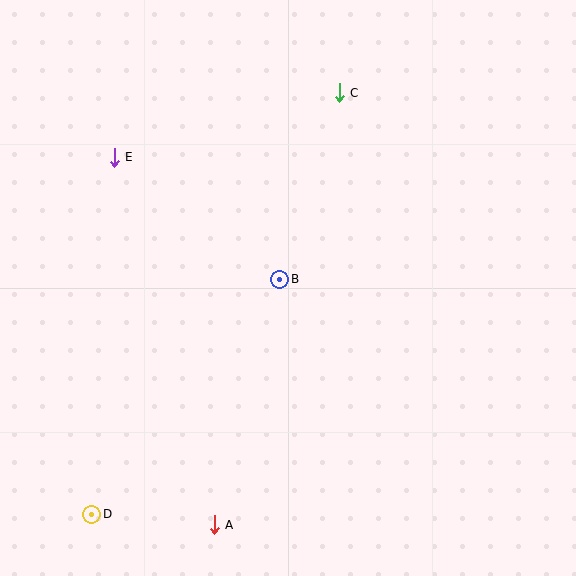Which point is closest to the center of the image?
Point B at (280, 279) is closest to the center.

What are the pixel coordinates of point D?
Point D is at (92, 514).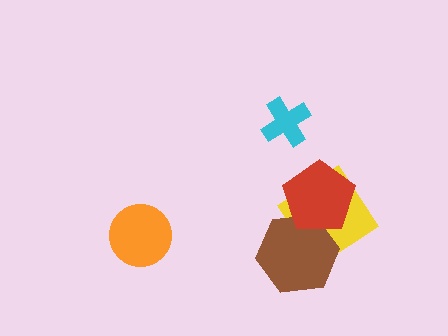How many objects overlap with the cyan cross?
0 objects overlap with the cyan cross.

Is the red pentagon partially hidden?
No, no other shape covers it.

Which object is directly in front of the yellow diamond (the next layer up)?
The brown hexagon is directly in front of the yellow diamond.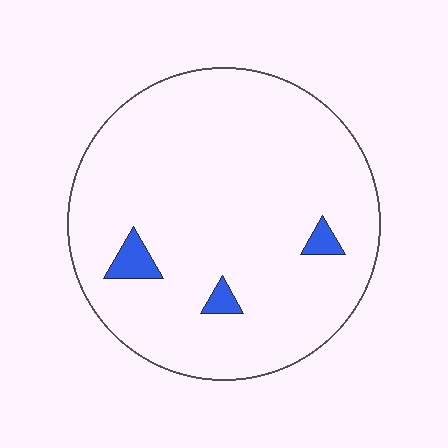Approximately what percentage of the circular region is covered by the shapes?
Approximately 5%.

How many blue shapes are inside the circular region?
3.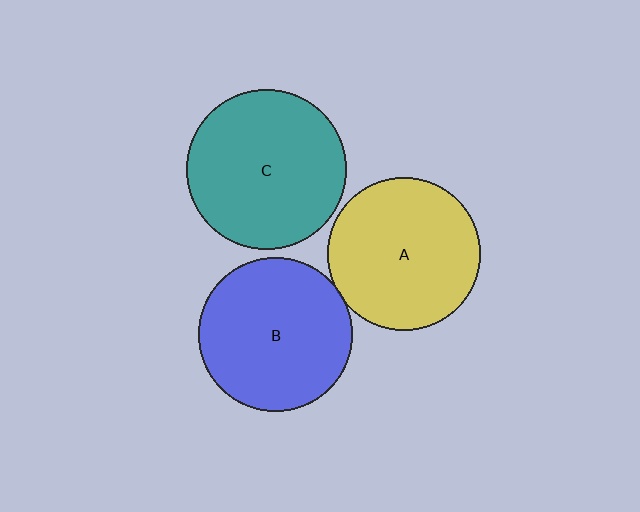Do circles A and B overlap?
Yes.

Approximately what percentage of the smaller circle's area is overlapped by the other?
Approximately 5%.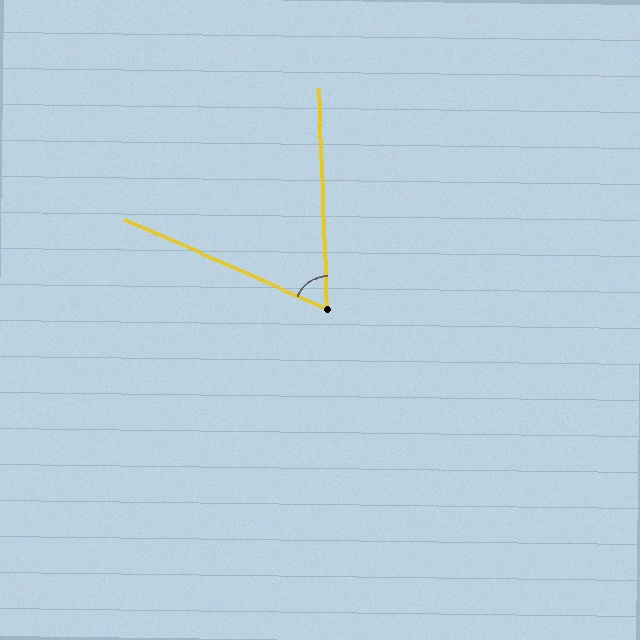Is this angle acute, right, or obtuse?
It is acute.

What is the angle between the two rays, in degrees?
Approximately 64 degrees.